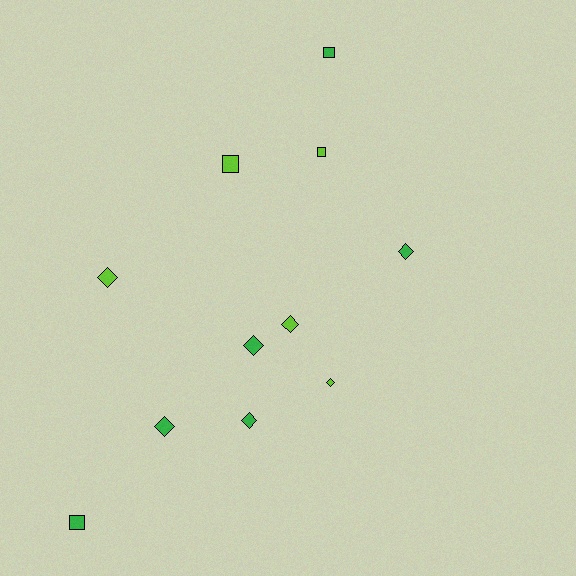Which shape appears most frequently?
Diamond, with 7 objects.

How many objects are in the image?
There are 11 objects.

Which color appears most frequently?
Green, with 6 objects.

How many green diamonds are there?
There are 4 green diamonds.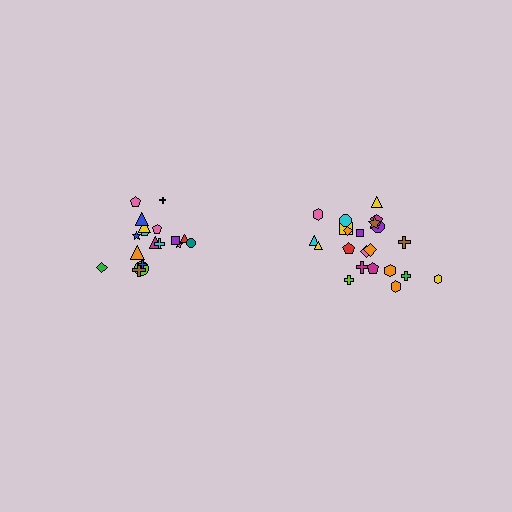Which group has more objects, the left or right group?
The right group.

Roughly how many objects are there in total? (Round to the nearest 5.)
Roughly 40 objects in total.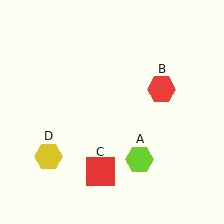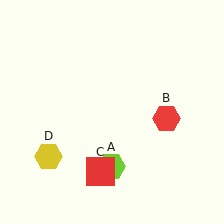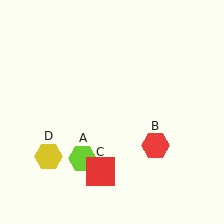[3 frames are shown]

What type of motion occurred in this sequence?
The lime hexagon (object A), red hexagon (object B) rotated clockwise around the center of the scene.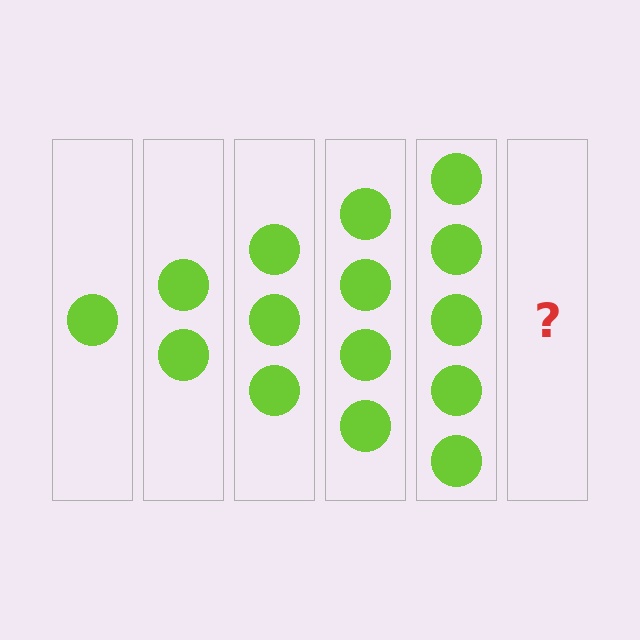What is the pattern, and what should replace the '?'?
The pattern is that each step adds one more circle. The '?' should be 6 circles.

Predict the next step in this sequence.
The next step is 6 circles.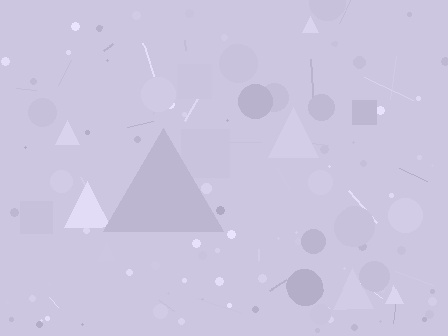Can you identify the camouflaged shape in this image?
The camouflaged shape is a triangle.